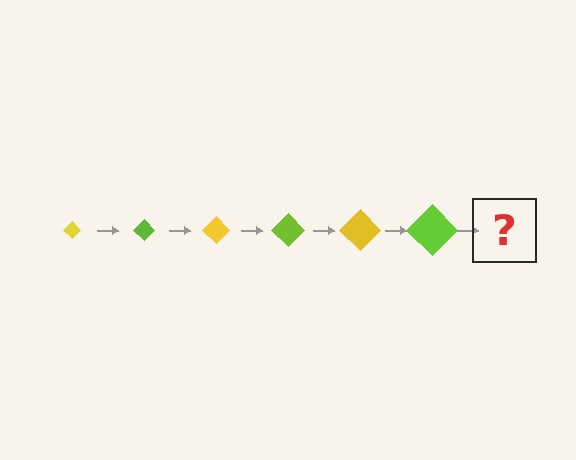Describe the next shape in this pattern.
It should be a yellow diamond, larger than the previous one.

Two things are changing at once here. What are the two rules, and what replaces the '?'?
The two rules are that the diamond grows larger each step and the color cycles through yellow and lime. The '?' should be a yellow diamond, larger than the previous one.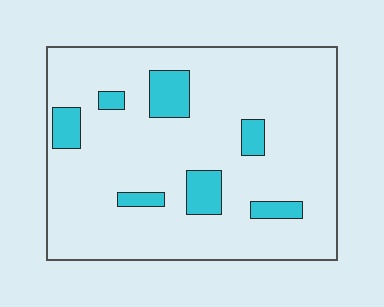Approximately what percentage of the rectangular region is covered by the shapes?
Approximately 15%.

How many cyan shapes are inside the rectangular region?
7.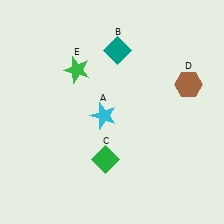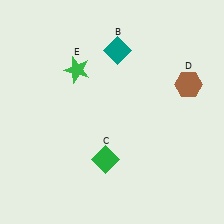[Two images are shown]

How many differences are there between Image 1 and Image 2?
There is 1 difference between the two images.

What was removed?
The cyan star (A) was removed in Image 2.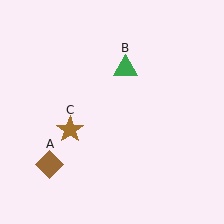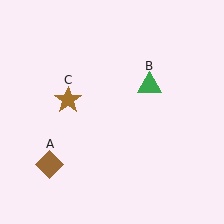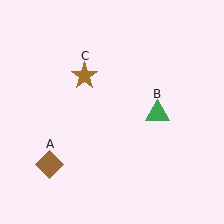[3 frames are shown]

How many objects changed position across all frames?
2 objects changed position: green triangle (object B), brown star (object C).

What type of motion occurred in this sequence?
The green triangle (object B), brown star (object C) rotated clockwise around the center of the scene.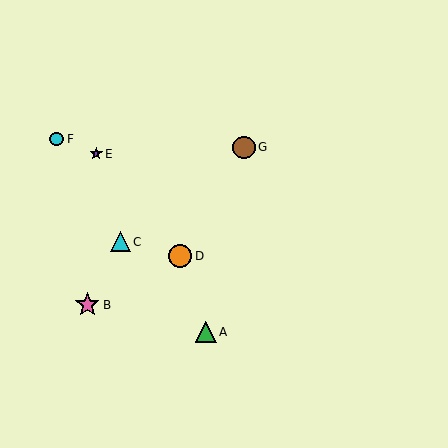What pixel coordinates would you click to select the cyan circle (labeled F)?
Click at (57, 139) to select the cyan circle F.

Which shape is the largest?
The pink star (labeled B) is the largest.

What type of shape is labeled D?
Shape D is an orange circle.